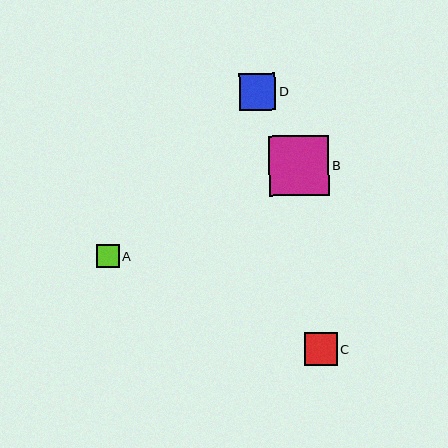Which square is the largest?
Square B is the largest with a size of approximately 60 pixels.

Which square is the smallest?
Square A is the smallest with a size of approximately 22 pixels.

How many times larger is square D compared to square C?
Square D is approximately 1.1 times the size of square C.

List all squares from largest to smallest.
From largest to smallest: B, D, C, A.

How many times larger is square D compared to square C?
Square D is approximately 1.1 times the size of square C.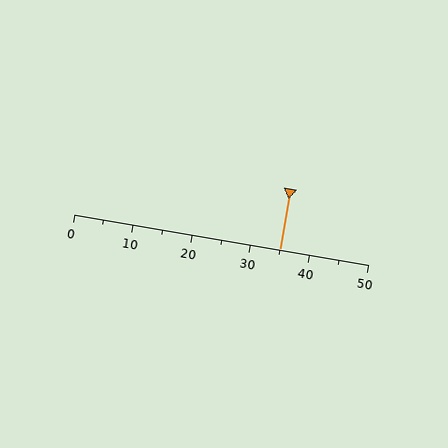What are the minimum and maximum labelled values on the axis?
The axis runs from 0 to 50.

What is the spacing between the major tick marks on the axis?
The major ticks are spaced 10 apart.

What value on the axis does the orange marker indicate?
The marker indicates approximately 35.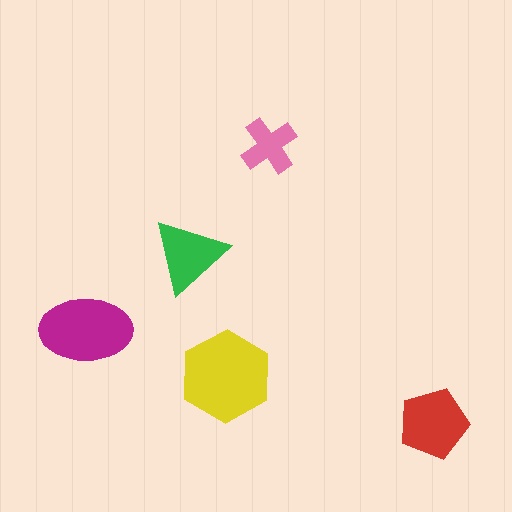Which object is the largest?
The yellow hexagon.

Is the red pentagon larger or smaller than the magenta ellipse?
Smaller.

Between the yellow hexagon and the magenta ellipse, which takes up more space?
The yellow hexagon.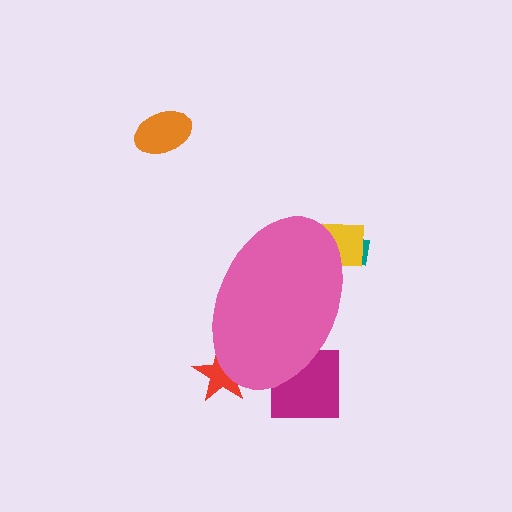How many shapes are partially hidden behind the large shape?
4 shapes are partially hidden.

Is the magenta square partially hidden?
Yes, the magenta square is partially hidden behind the pink ellipse.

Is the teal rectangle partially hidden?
Yes, the teal rectangle is partially hidden behind the pink ellipse.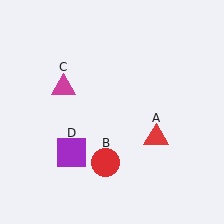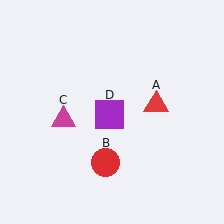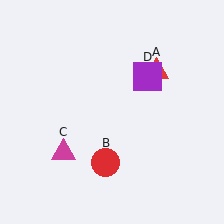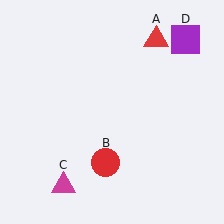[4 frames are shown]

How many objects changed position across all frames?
3 objects changed position: red triangle (object A), magenta triangle (object C), purple square (object D).